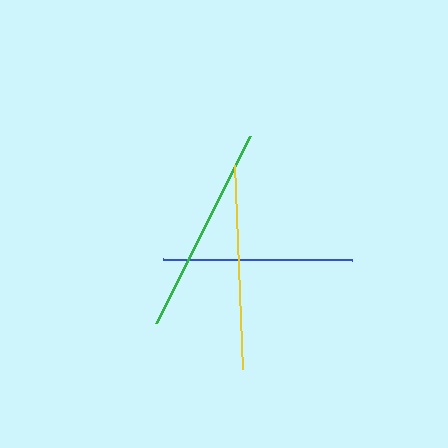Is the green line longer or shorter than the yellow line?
The green line is longer than the yellow line.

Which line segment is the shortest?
The blue line is the shortest at approximately 189 pixels.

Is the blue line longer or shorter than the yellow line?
The yellow line is longer than the blue line.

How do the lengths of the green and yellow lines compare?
The green and yellow lines are approximately the same length.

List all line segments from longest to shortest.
From longest to shortest: green, yellow, blue.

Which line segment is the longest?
The green line is the longest at approximately 210 pixels.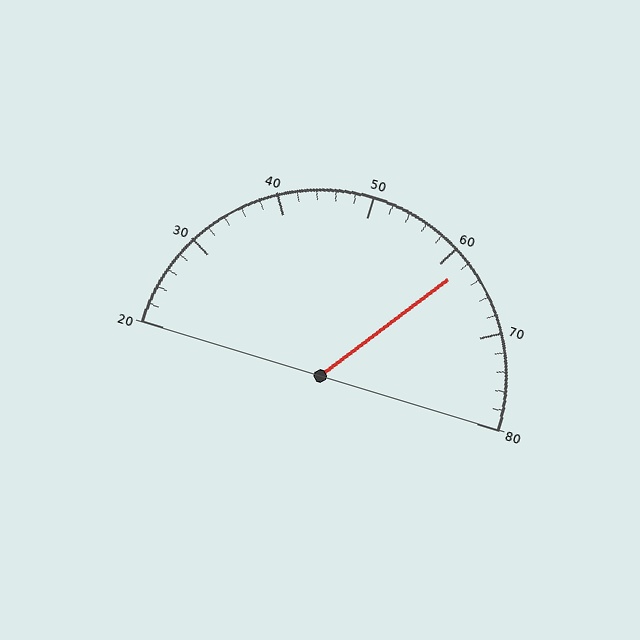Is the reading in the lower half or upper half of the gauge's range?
The reading is in the upper half of the range (20 to 80).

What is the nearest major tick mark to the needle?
The nearest major tick mark is 60.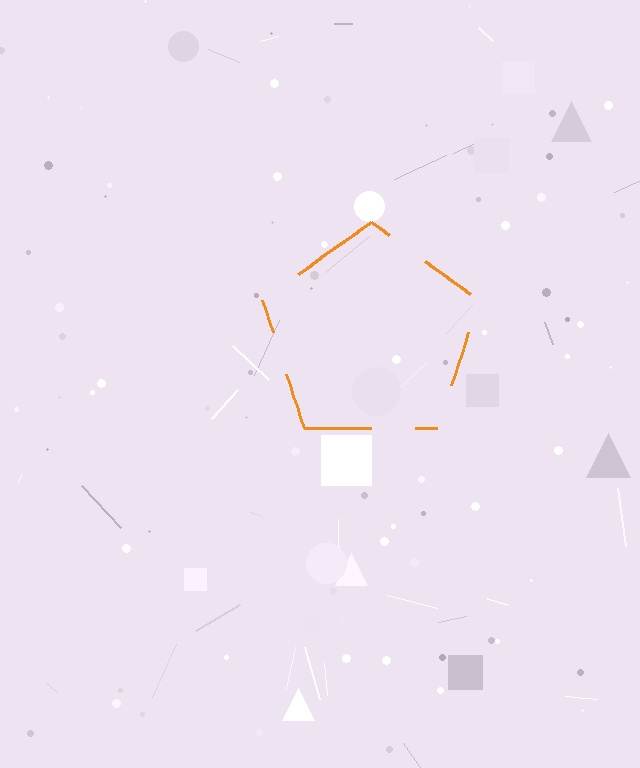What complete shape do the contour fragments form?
The contour fragments form a pentagon.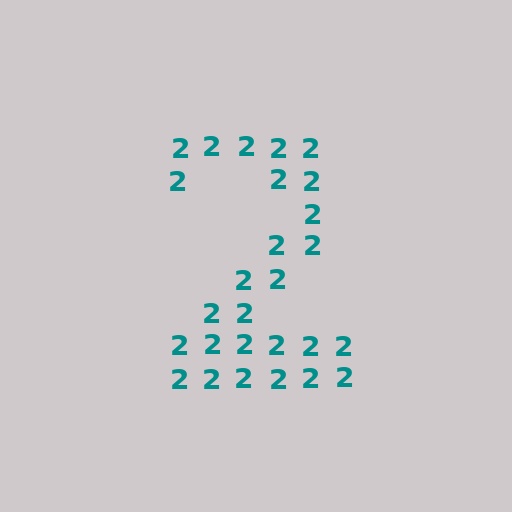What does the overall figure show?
The overall figure shows the digit 2.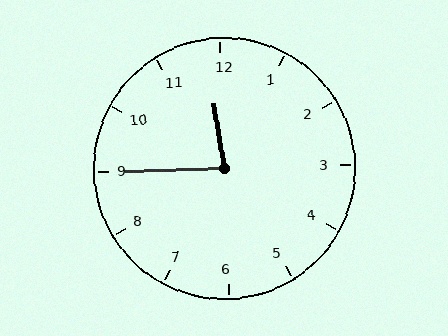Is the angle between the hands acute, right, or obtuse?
It is acute.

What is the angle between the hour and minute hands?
Approximately 82 degrees.